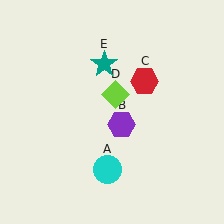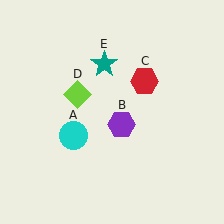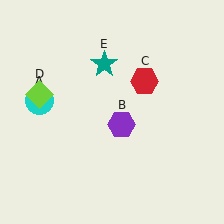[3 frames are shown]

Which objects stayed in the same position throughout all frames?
Purple hexagon (object B) and red hexagon (object C) and teal star (object E) remained stationary.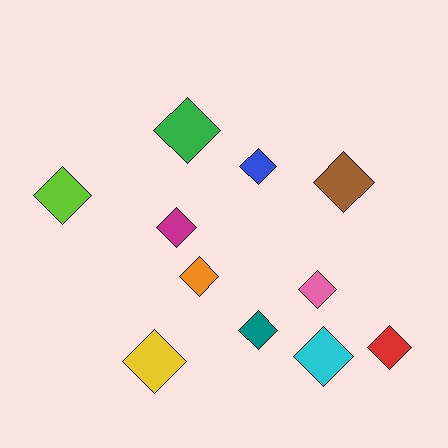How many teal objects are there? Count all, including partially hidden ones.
There is 1 teal object.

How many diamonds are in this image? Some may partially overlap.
There are 11 diamonds.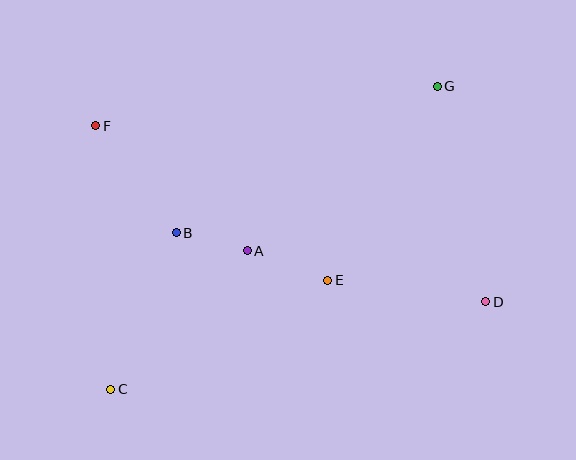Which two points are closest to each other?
Points A and B are closest to each other.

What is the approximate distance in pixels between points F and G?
The distance between F and G is approximately 344 pixels.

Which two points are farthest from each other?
Points C and G are farthest from each other.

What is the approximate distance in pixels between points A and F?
The distance between A and F is approximately 196 pixels.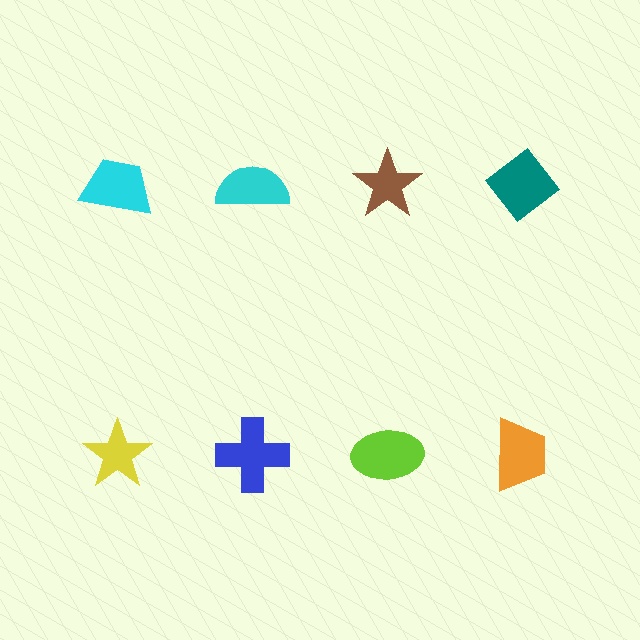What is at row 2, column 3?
A lime ellipse.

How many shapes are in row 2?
4 shapes.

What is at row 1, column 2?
A cyan semicircle.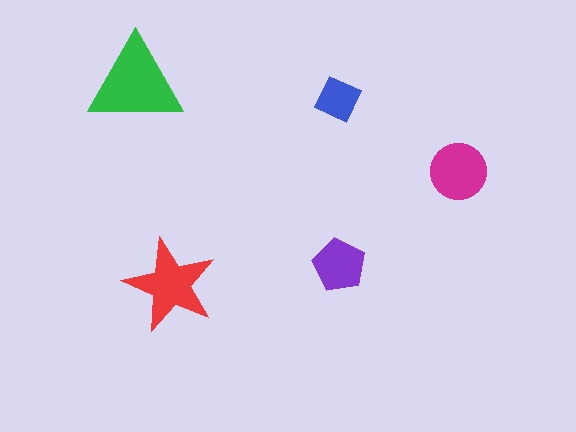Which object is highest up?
The green triangle is topmost.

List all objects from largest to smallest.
The green triangle, the red star, the magenta circle, the purple pentagon, the blue diamond.